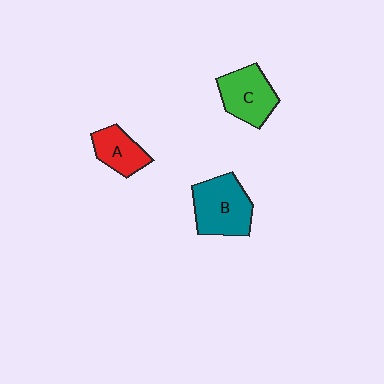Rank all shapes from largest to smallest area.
From largest to smallest: B (teal), C (green), A (red).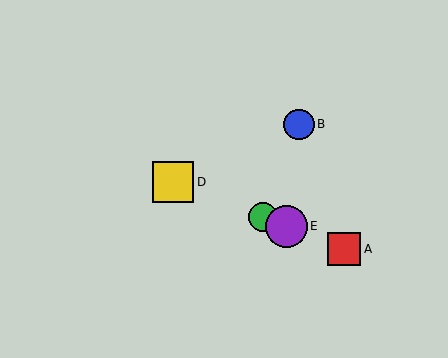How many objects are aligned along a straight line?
4 objects (A, C, D, E) are aligned along a straight line.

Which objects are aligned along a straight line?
Objects A, C, D, E are aligned along a straight line.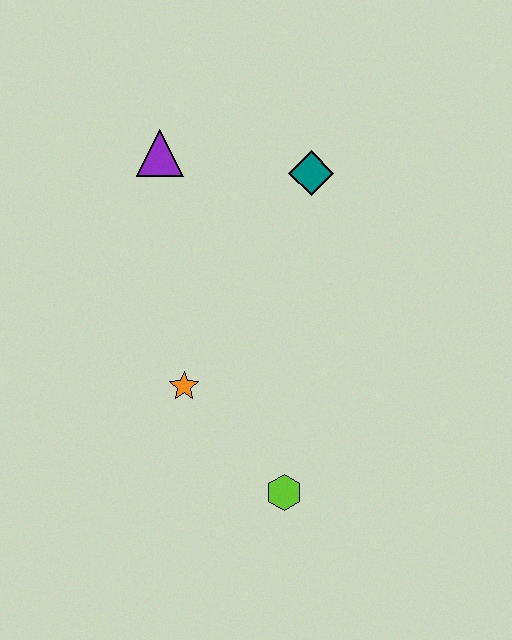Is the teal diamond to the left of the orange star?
No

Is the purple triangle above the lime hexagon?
Yes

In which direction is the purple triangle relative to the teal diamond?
The purple triangle is to the left of the teal diamond.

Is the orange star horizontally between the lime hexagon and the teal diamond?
No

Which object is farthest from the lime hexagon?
The purple triangle is farthest from the lime hexagon.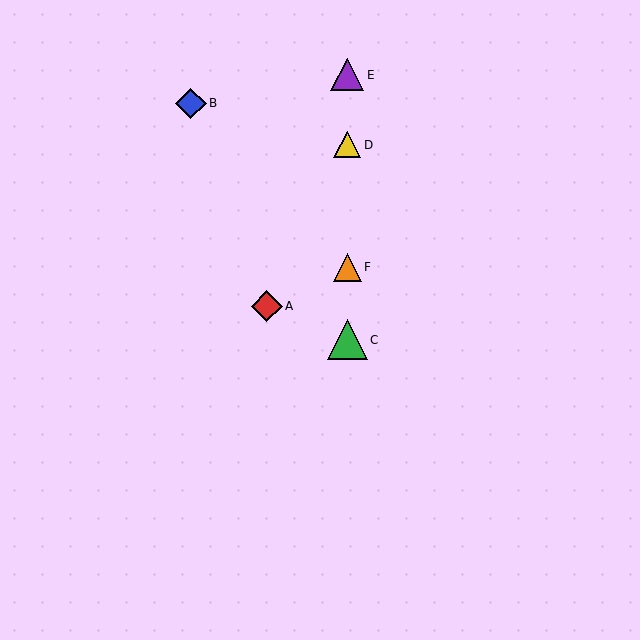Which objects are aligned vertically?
Objects C, D, E, F are aligned vertically.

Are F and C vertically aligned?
Yes, both are at x≈347.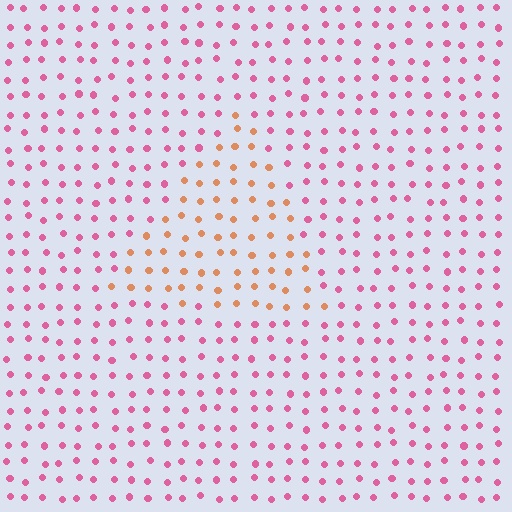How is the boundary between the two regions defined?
The boundary is defined purely by a slight shift in hue (about 50 degrees). Spacing, size, and orientation are identical on both sides.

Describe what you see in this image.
The image is filled with small pink elements in a uniform arrangement. A triangle-shaped region is visible where the elements are tinted to a slightly different hue, forming a subtle color boundary.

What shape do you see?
I see a triangle.